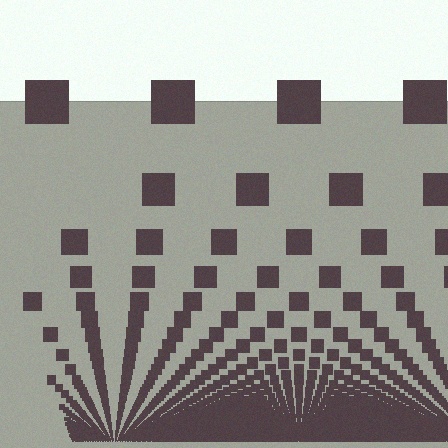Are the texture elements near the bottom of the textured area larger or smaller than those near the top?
Smaller. The gradient is inverted — elements near the bottom are smaller and denser.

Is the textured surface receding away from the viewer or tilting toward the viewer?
The surface appears to tilt toward the viewer. Texture elements get larger and sparser toward the top.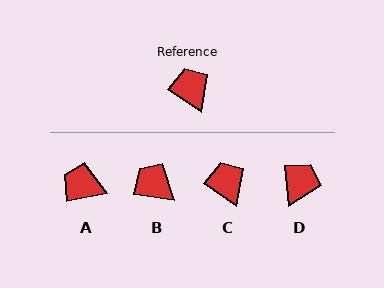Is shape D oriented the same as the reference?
No, it is off by about 48 degrees.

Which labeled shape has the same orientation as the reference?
C.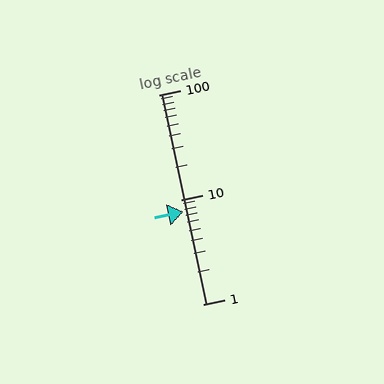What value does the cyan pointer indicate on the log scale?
The pointer indicates approximately 7.6.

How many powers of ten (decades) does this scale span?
The scale spans 2 decades, from 1 to 100.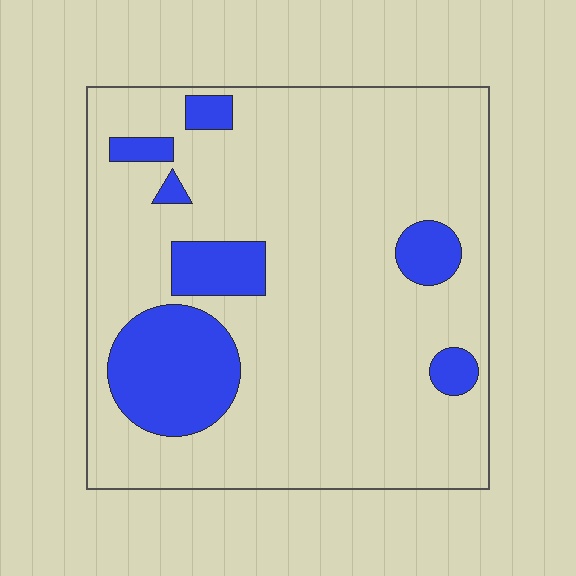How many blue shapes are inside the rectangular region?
7.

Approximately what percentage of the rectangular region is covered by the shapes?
Approximately 20%.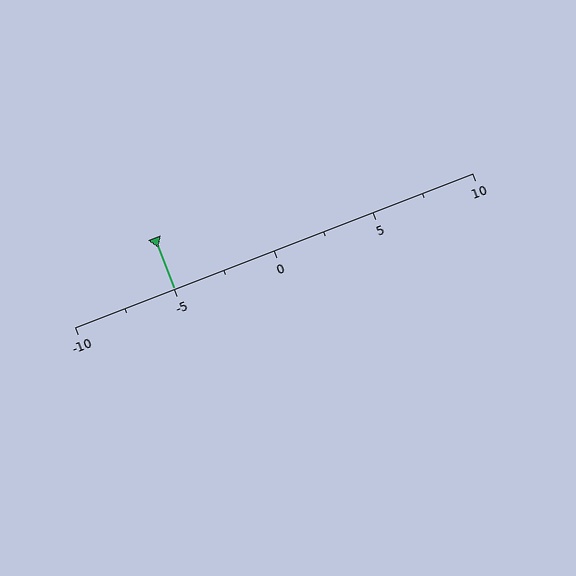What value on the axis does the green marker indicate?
The marker indicates approximately -5.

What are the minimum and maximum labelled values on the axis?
The axis runs from -10 to 10.